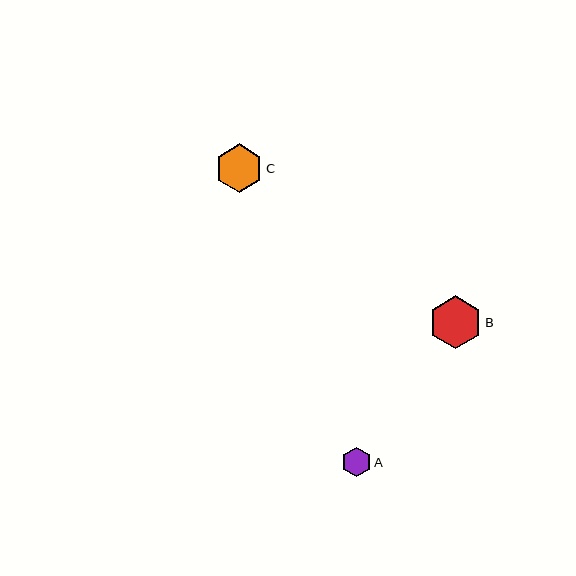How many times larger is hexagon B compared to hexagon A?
Hexagon B is approximately 1.8 times the size of hexagon A.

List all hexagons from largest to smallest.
From largest to smallest: B, C, A.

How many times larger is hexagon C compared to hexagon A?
Hexagon C is approximately 1.6 times the size of hexagon A.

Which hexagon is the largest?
Hexagon B is the largest with a size of approximately 53 pixels.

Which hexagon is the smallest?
Hexagon A is the smallest with a size of approximately 30 pixels.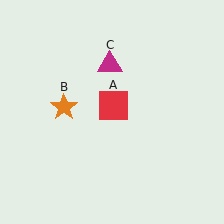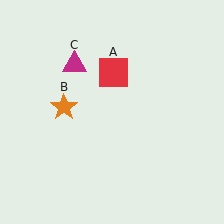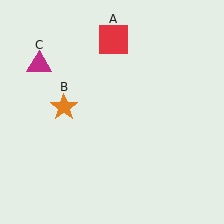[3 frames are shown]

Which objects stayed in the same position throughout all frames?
Orange star (object B) remained stationary.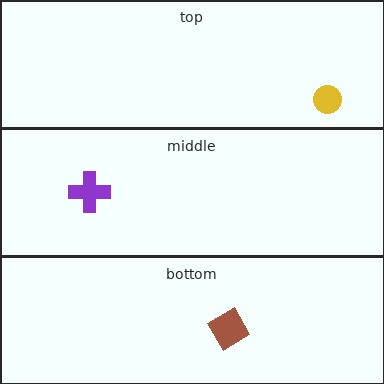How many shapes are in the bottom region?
1.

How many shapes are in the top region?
1.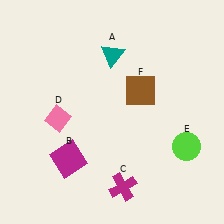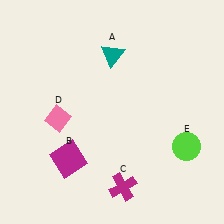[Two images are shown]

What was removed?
The brown square (F) was removed in Image 2.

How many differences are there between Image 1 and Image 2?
There is 1 difference between the two images.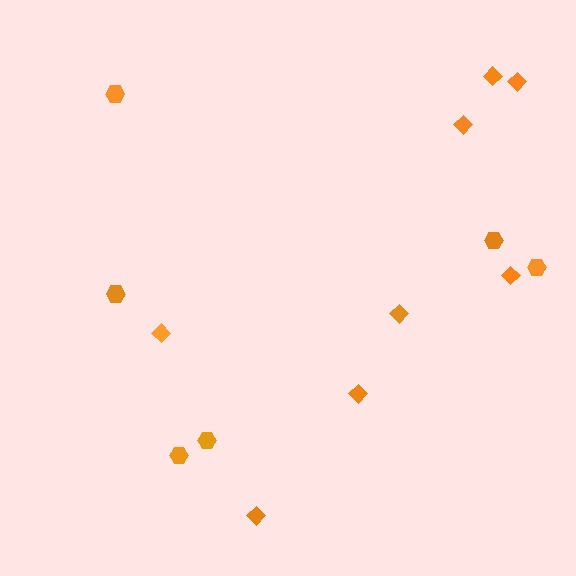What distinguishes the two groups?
There are 2 groups: one group of diamonds (8) and one group of hexagons (6).